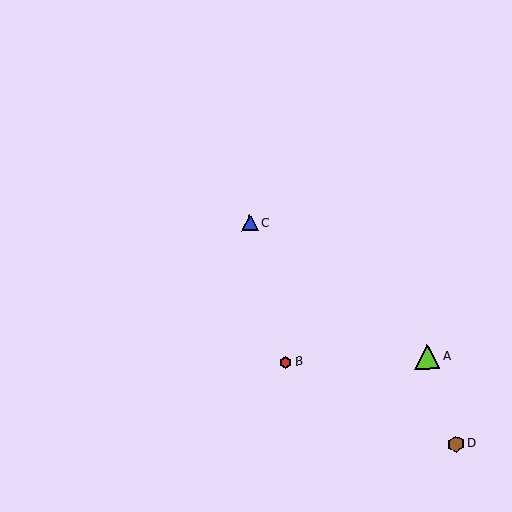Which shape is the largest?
The lime triangle (labeled A) is the largest.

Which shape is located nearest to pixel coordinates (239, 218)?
The blue triangle (labeled C) at (250, 223) is nearest to that location.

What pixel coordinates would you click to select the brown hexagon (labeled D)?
Click at (456, 444) to select the brown hexagon D.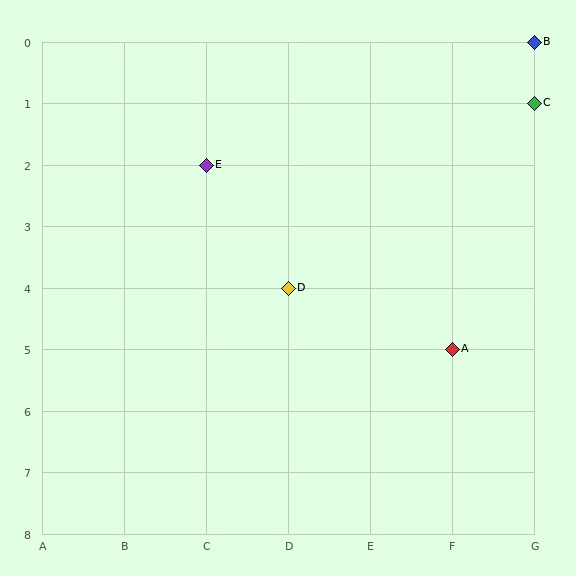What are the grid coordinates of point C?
Point C is at grid coordinates (G, 1).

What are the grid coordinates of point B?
Point B is at grid coordinates (G, 0).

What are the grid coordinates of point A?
Point A is at grid coordinates (F, 5).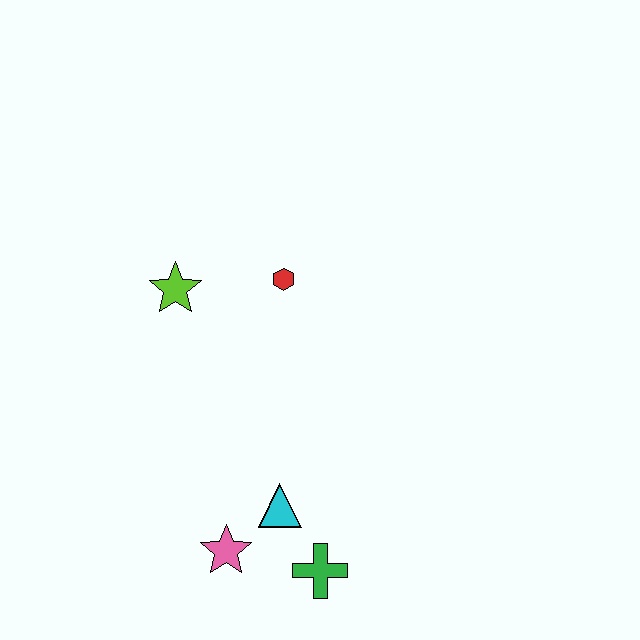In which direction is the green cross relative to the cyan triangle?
The green cross is below the cyan triangle.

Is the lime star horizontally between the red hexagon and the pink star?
No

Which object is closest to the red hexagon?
The lime star is closest to the red hexagon.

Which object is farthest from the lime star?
The green cross is farthest from the lime star.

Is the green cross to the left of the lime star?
No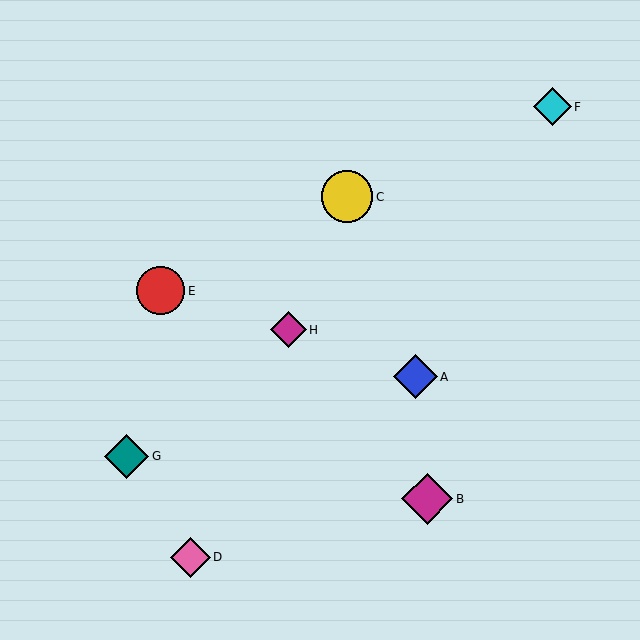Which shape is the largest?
The yellow circle (labeled C) is the largest.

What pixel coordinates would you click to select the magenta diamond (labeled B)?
Click at (427, 499) to select the magenta diamond B.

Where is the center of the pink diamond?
The center of the pink diamond is at (191, 557).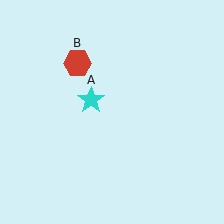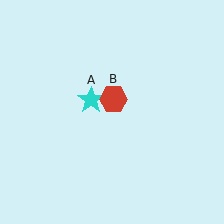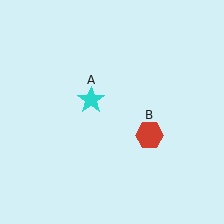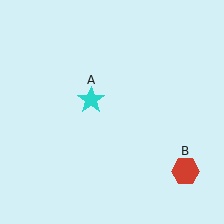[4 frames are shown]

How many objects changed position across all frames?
1 object changed position: red hexagon (object B).